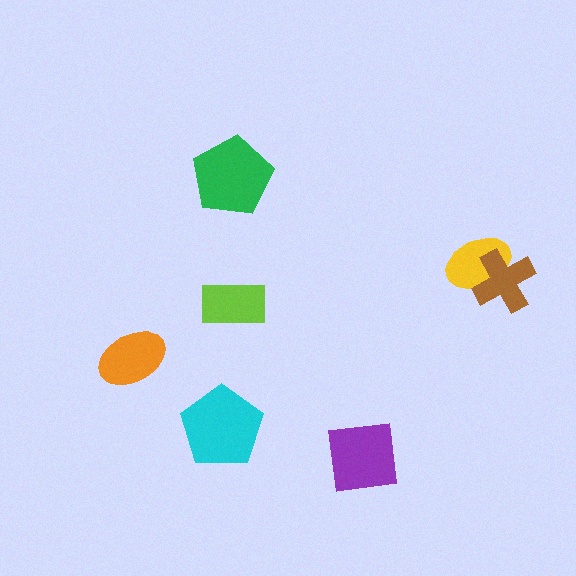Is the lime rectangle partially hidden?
No, no other shape covers it.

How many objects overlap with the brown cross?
1 object overlaps with the brown cross.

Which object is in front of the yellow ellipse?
The brown cross is in front of the yellow ellipse.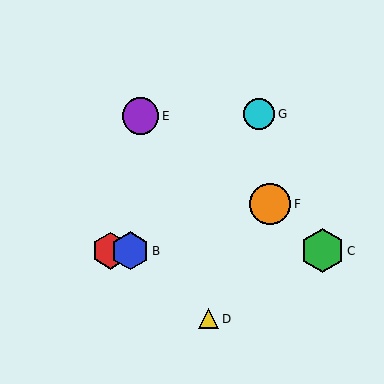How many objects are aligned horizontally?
3 objects (A, B, C) are aligned horizontally.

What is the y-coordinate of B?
Object B is at y≈251.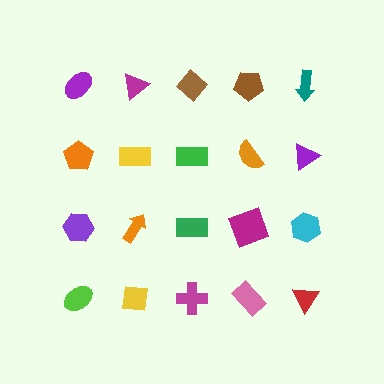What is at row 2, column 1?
An orange pentagon.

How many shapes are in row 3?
5 shapes.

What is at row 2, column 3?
A green rectangle.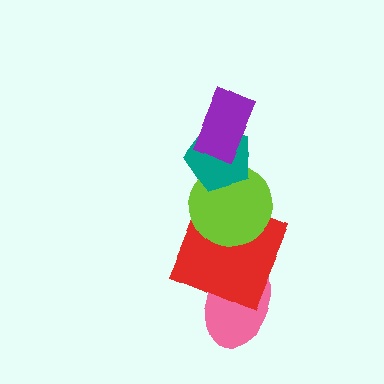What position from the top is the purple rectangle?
The purple rectangle is 1st from the top.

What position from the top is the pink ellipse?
The pink ellipse is 5th from the top.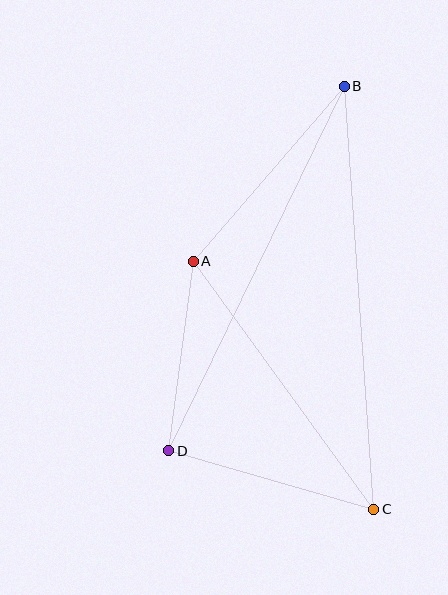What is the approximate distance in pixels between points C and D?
The distance between C and D is approximately 213 pixels.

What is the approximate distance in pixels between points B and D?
The distance between B and D is approximately 404 pixels.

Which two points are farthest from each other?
Points B and C are farthest from each other.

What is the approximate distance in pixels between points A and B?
The distance between A and B is approximately 232 pixels.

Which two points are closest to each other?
Points A and D are closest to each other.